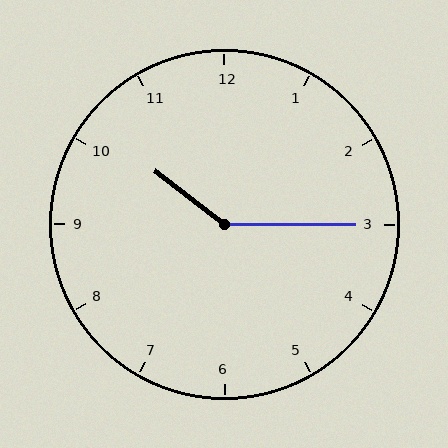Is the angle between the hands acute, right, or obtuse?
It is obtuse.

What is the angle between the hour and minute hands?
Approximately 142 degrees.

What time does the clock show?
10:15.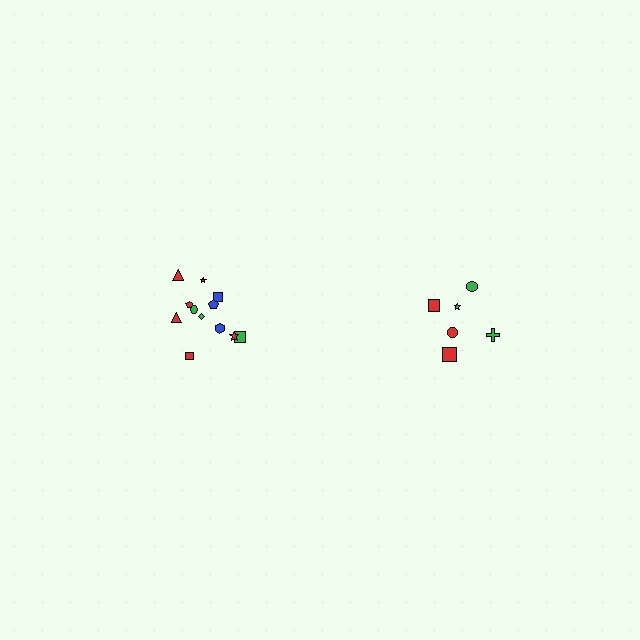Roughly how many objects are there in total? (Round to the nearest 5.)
Roughly 20 objects in total.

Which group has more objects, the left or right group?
The left group.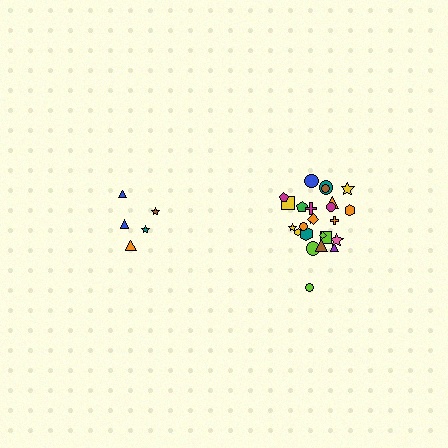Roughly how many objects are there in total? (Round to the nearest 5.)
Roughly 30 objects in total.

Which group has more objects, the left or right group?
The right group.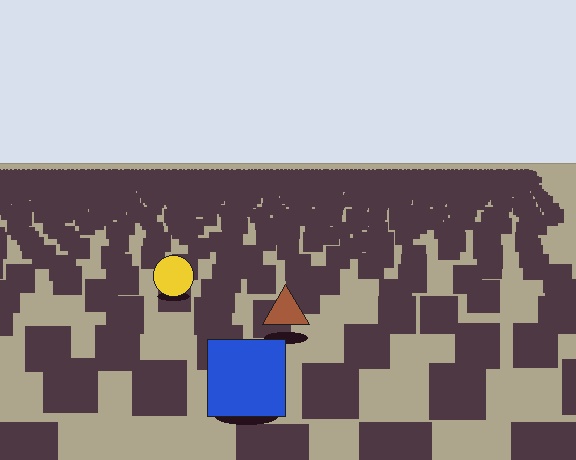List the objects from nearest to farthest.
From nearest to farthest: the blue square, the brown triangle, the yellow circle.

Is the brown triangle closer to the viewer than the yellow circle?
Yes. The brown triangle is closer — you can tell from the texture gradient: the ground texture is coarser near it.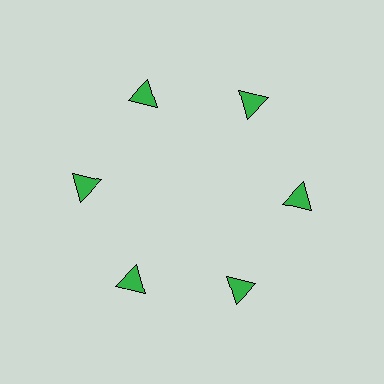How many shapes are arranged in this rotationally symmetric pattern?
There are 6 shapes, arranged in 6 groups of 1.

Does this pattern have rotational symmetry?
Yes, this pattern has 6-fold rotational symmetry. It looks the same after rotating 60 degrees around the center.